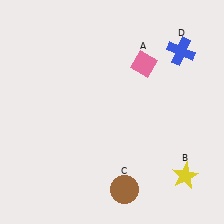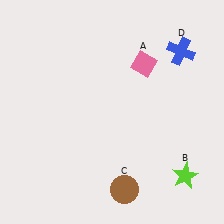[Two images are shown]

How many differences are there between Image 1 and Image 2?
There is 1 difference between the two images.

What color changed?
The star (B) changed from yellow in Image 1 to lime in Image 2.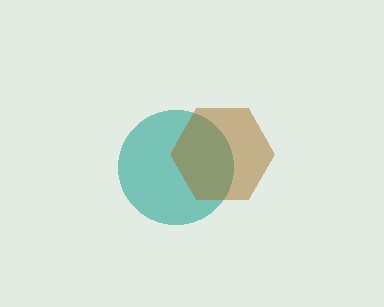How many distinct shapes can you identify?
There are 2 distinct shapes: a teal circle, a brown hexagon.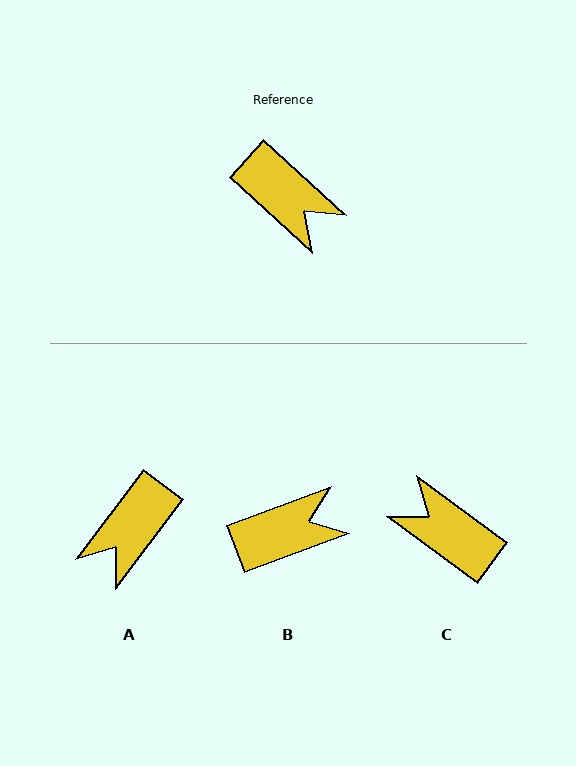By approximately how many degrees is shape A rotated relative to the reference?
Approximately 85 degrees clockwise.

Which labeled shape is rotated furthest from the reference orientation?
C, about 174 degrees away.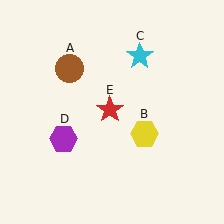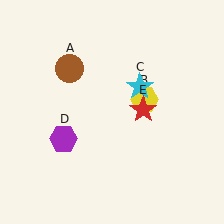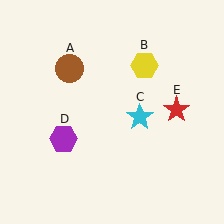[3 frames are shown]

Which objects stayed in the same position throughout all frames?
Brown circle (object A) and purple hexagon (object D) remained stationary.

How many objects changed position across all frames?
3 objects changed position: yellow hexagon (object B), cyan star (object C), red star (object E).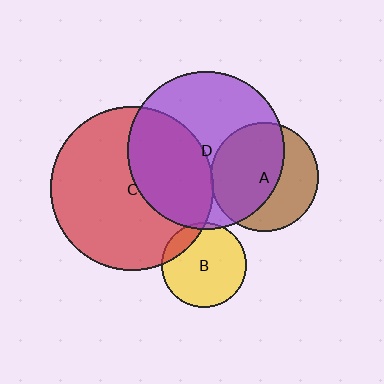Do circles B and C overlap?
Yes.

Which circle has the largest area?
Circle C (red).